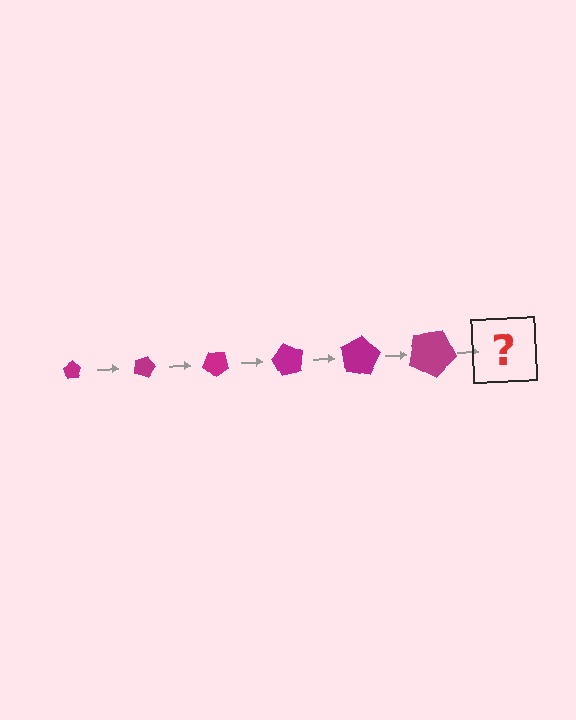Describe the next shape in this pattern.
It should be a pentagon, larger than the previous one and rotated 120 degrees from the start.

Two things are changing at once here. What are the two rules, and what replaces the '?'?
The two rules are that the pentagon grows larger each step and it rotates 20 degrees each step. The '?' should be a pentagon, larger than the previous one and rotated 120 degrees from the start.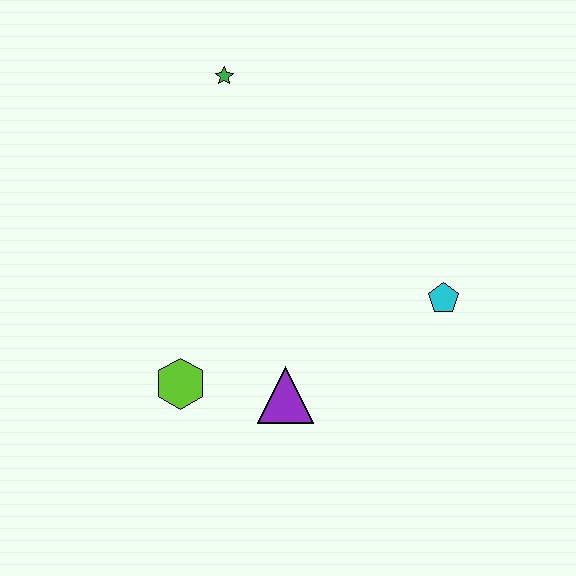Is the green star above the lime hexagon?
Yes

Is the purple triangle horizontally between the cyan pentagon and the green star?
Yes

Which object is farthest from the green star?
The purple triangle is farthest from the green star.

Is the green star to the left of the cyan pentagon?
Yes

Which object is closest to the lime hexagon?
The purple triangle is closest to the lime hexagon.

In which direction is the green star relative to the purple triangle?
The green star is above the purple triangle.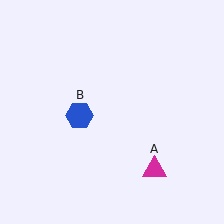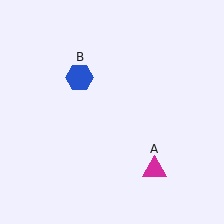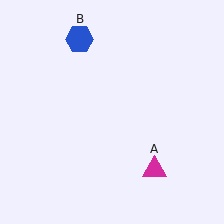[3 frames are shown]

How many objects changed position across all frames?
1 object changed position: blue hexagon (object B).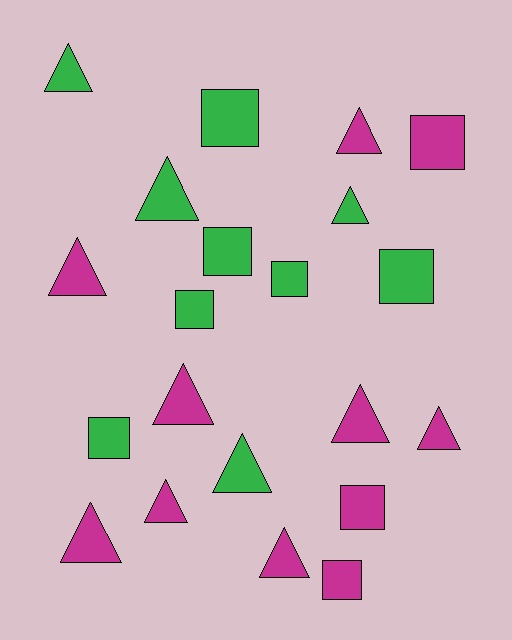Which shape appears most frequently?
Triangle, with 12 objects.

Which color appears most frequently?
Magenta, with 11 objects.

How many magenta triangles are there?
There are 8 magenta triangles.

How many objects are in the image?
There are 21 objects.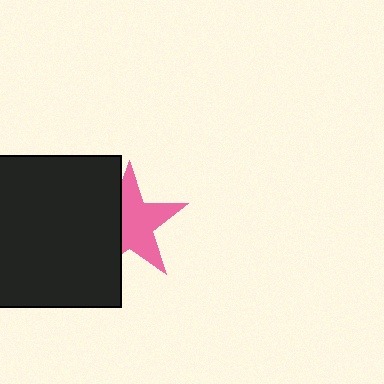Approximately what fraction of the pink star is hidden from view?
Roughly 37% of the pink star is hidden behind the black square.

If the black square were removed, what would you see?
You would see the complete pink star.